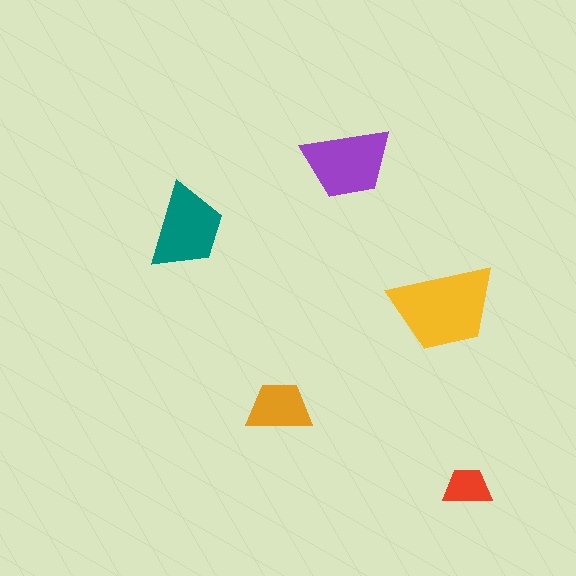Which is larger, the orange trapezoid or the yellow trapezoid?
The yellow one.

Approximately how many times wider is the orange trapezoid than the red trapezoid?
About 1.5 times wider.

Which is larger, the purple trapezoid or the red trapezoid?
The purple one.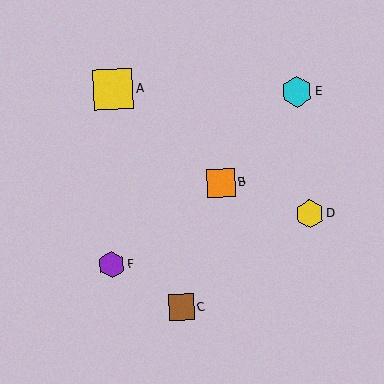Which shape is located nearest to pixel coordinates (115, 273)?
The purple hexagon (labeled F) at (111, 265) is nearest to that location.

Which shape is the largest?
The yellow square (labeled A) is the largest.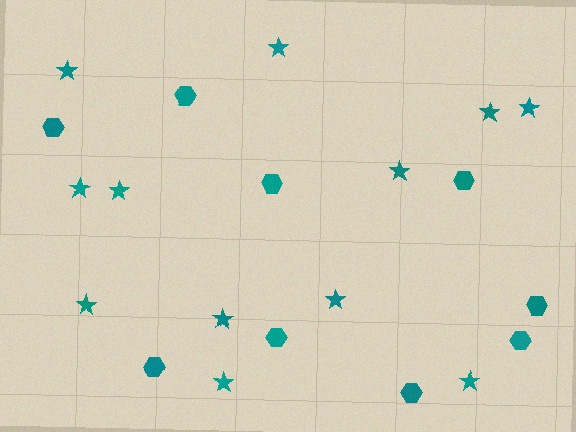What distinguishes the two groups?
There are 2 groups: one group of stars (12) and one group of hexagons (9).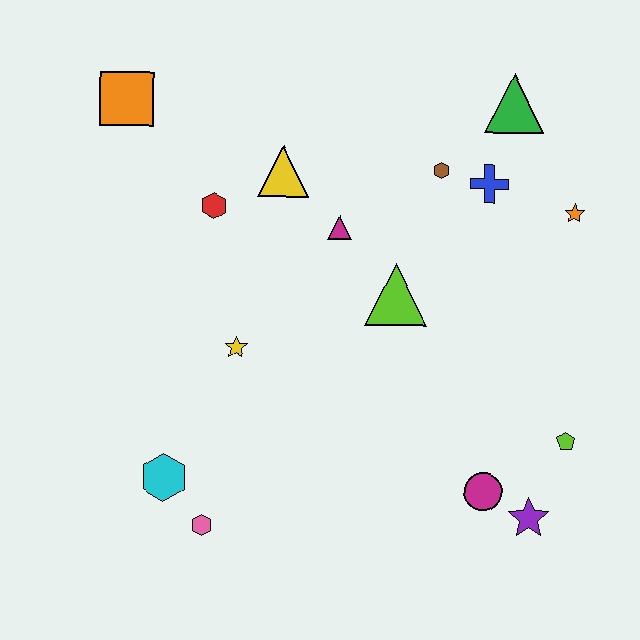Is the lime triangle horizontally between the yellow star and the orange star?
Yes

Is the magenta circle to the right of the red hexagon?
Yes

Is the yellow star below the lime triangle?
Yes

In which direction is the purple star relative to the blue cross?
The purple star is below the blue cross.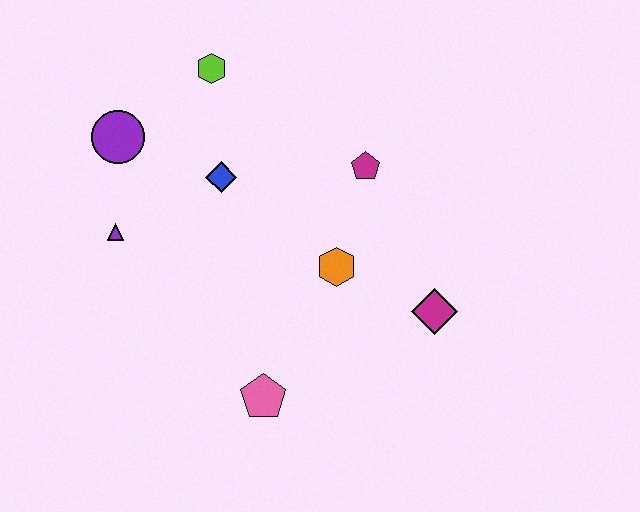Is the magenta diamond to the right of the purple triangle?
Yes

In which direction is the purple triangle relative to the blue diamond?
The purple triangle is to the left of the blue diamond.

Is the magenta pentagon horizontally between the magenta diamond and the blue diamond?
Yes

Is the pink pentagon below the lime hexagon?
Yes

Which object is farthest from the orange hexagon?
The purple circle is farthest from the orange hexagon.